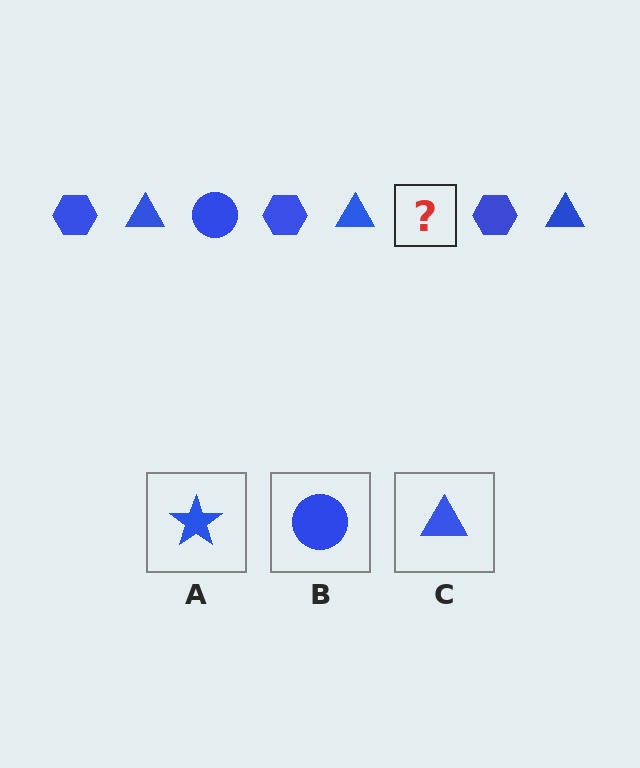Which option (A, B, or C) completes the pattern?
B.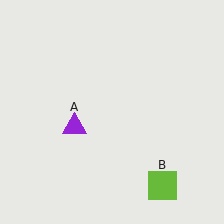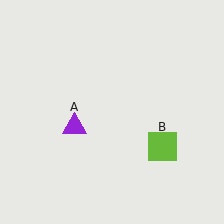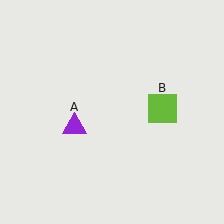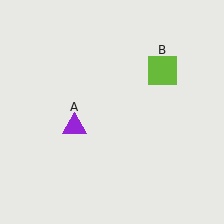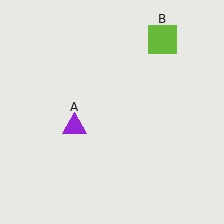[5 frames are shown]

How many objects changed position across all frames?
1 object changed position: lime square (object B).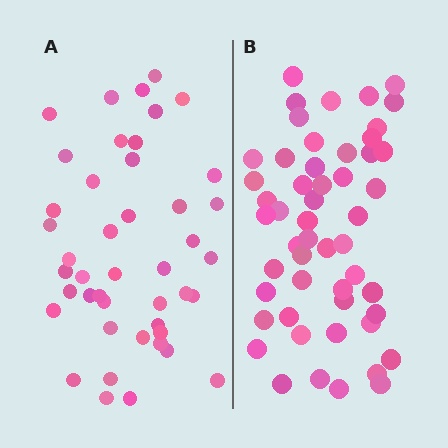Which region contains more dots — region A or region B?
Region B (the right region) has more dots.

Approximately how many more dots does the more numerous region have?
Region B has roughly 8 or so more dots than region A.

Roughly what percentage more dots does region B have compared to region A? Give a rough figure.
About 20% more.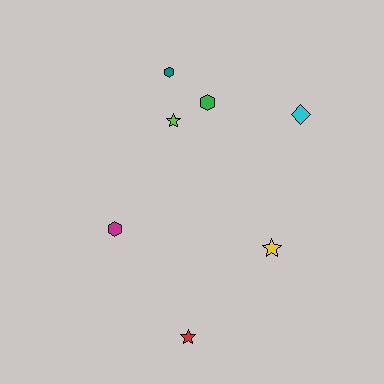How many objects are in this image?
There are 7 objects.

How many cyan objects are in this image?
There is 1 cyan object.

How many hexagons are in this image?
There are 3 hexagons.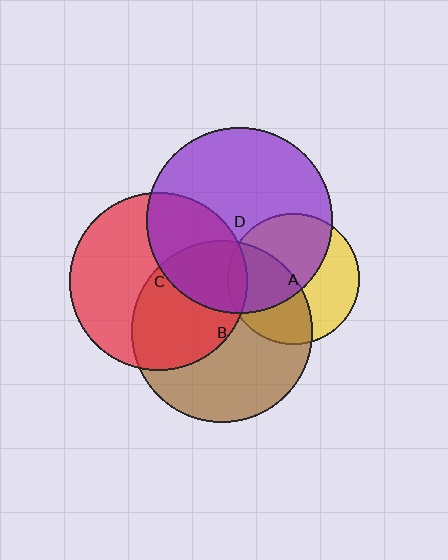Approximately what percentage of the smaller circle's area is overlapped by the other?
Approximately 10%.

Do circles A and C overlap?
Yes.